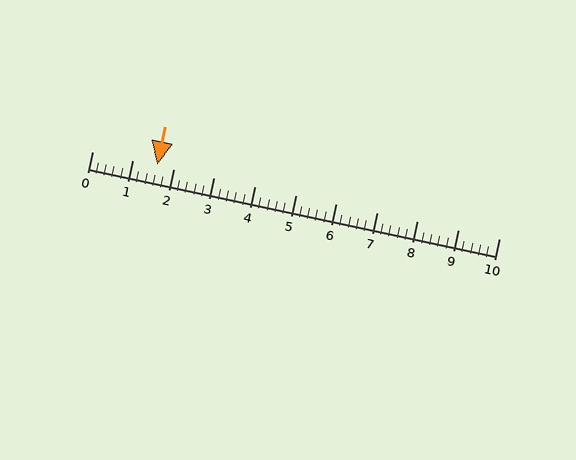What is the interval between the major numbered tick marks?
The major tick marks are spaced 1 units apart.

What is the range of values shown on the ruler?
The ruler shows values from 0 to 10.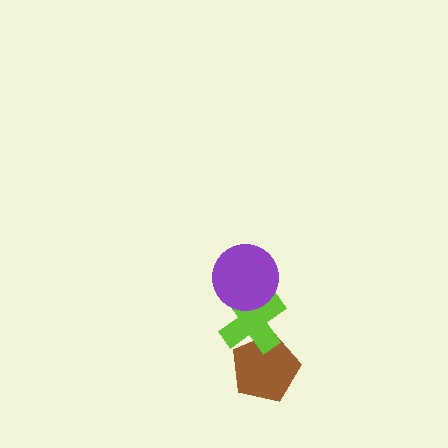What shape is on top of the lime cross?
The purple circle is on top of the lime cross.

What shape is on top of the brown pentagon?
The lime cross is on top of the brown pentagon.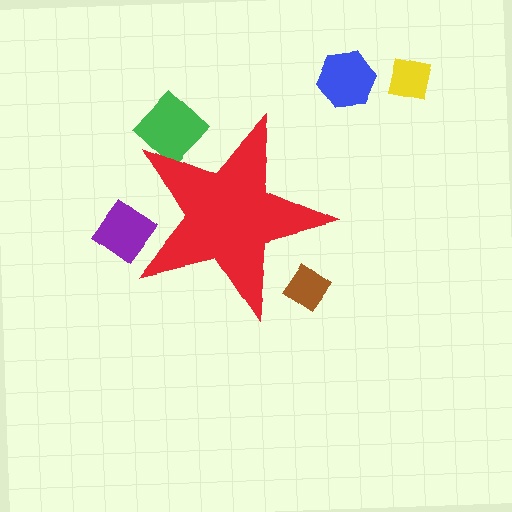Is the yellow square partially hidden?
No, the yellow square is fully visible.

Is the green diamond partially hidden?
Yes, the green diamond is partially hidden behind the red star.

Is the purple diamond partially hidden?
Yes, the purple diamond is partially hidden behind the red star.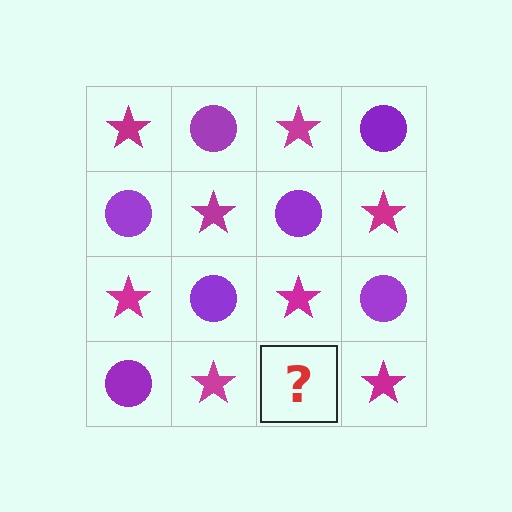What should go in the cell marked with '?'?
The missing cell should contain a purple circle.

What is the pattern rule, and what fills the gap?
The rule is that it alternates magenta star and purple circle in a checkerboard pattern. The gap should be filled with a purple circle.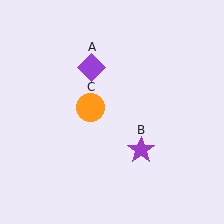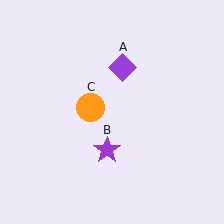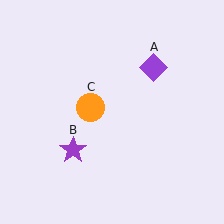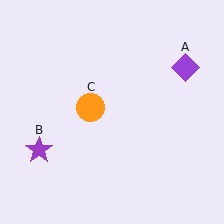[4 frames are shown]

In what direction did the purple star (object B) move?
The purple star (object B) moved left.